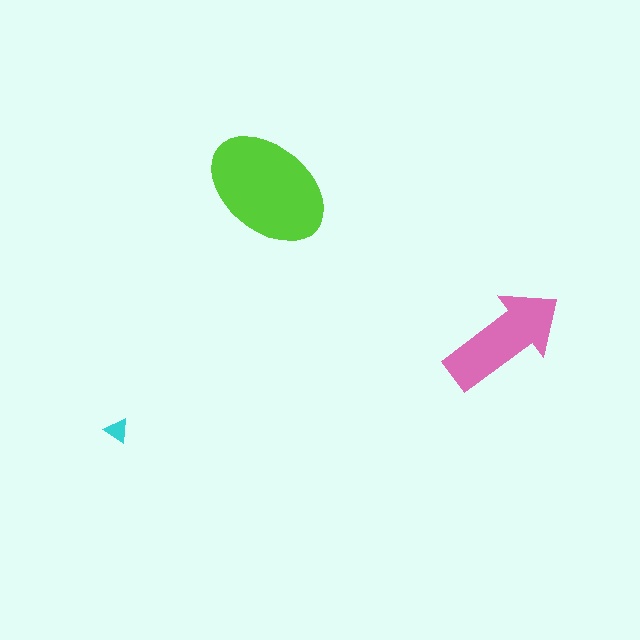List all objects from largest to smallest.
The lime ellipse, the pink arrow, the cyan triangle.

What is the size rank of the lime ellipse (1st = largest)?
1st.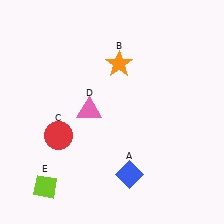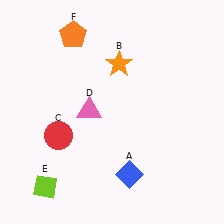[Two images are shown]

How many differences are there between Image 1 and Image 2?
There is 1 difference between the two images.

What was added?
An orange pentagon (F) was added in Image 2.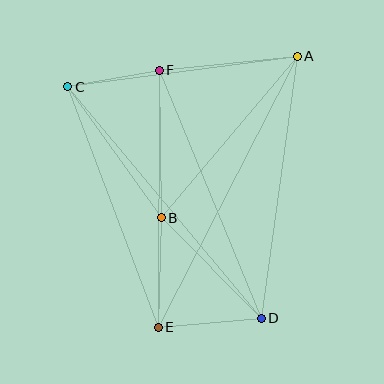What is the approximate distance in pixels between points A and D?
The distance between A and D is approximately 265 pixels.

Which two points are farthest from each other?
Points A and E are farthest from each other.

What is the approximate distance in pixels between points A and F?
The distance between A and F is approximately 139 pixels.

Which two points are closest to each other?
Points C and F are closest to each other.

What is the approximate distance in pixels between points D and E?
The distance between D and E is approximately 104 pixels.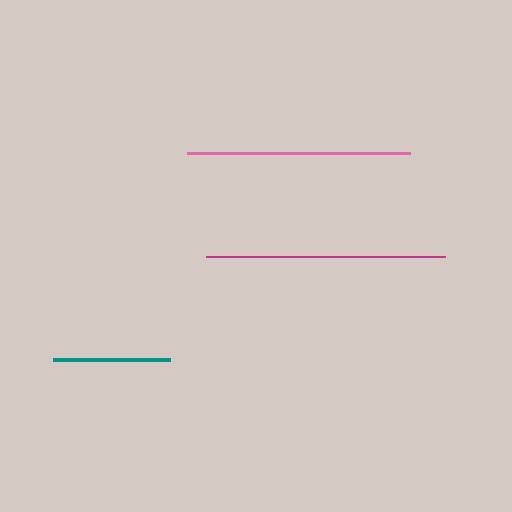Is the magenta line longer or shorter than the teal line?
The magenta line is longer than the teal line.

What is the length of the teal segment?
The teal segment is approximately 117 pixels long.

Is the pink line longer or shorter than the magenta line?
The magenta line is longer than the pink line.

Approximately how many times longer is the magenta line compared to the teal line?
The magenta line is approximately 2.0 times the length of the teal line.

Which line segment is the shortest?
The teal line is the shortest at approximately 117 pixels.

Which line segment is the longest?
The magenta line is the longest at approximately 239 pixels.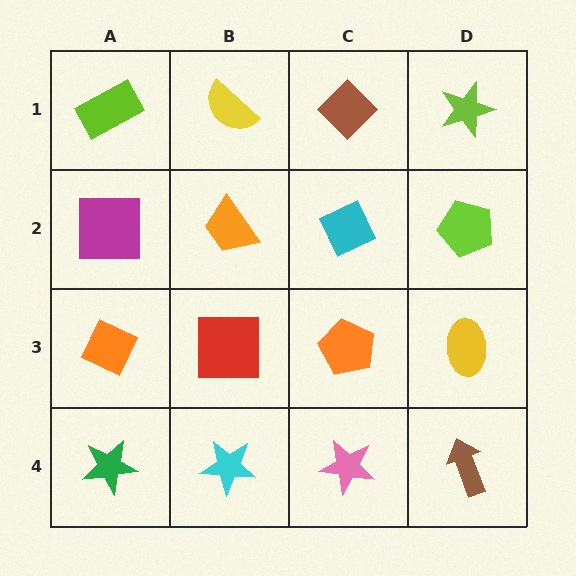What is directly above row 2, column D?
A lime star.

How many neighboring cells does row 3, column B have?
4.